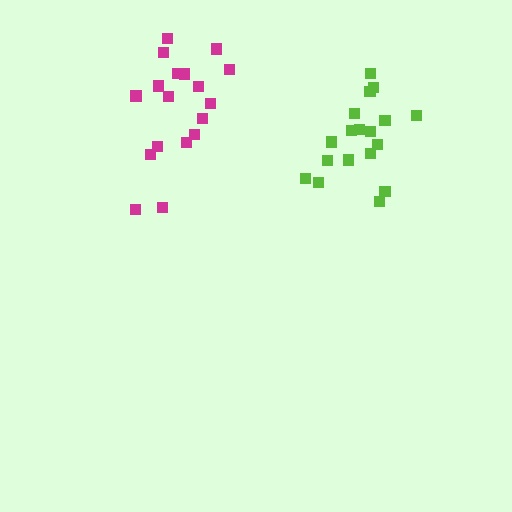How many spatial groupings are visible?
There are 2 spatial groupings.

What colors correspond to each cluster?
The clusters are colored: lime, magenta.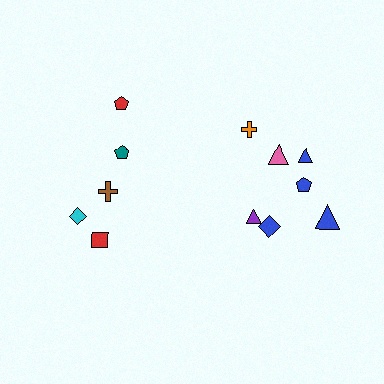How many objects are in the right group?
There are 7 objects.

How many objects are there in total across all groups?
There are 12 objects.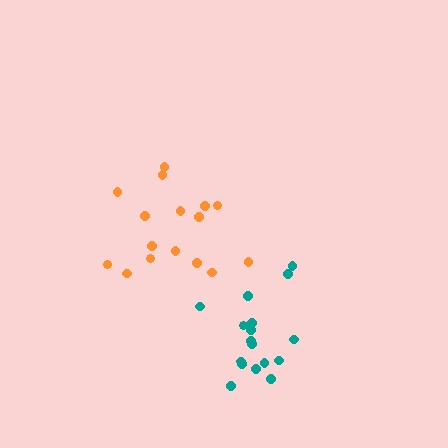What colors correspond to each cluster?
The clusters are colored: orange, teal.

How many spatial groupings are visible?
There are 2 spatial groupings.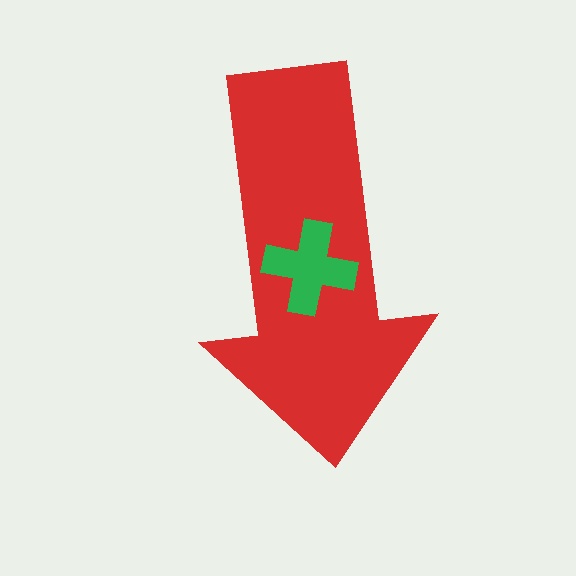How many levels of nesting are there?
2.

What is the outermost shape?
The red arrow.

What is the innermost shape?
The green cross.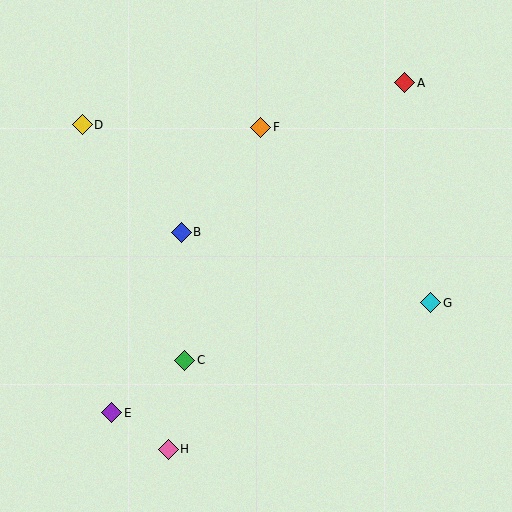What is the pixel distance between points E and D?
The distance between E and D is 290 pixels.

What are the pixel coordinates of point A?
Point A is at (405, 83).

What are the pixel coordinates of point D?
Point D is at (82, 125).